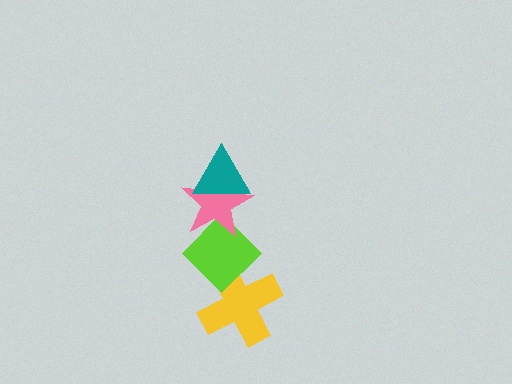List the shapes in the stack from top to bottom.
From top to bottom: the teal triangle, the pink star, the lime diamond, the yellow cross.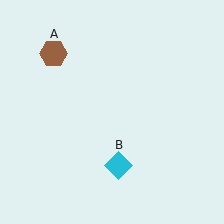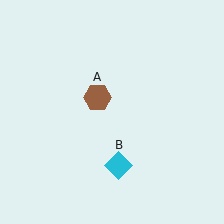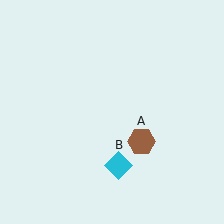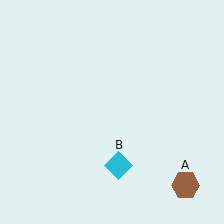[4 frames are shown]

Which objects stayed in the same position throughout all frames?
Cyan diamond (object B) remained stationary.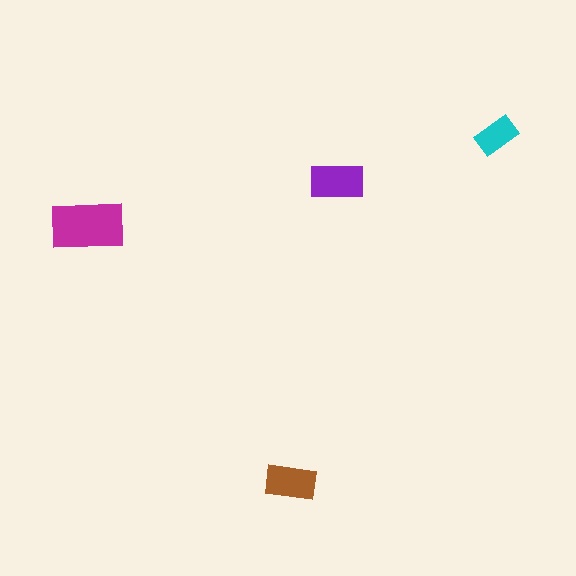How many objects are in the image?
There are 4 objects in the image.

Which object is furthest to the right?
The cyan rectangle is rightmost.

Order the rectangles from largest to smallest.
the magenta one, the purple one, the brown one, the cyan one.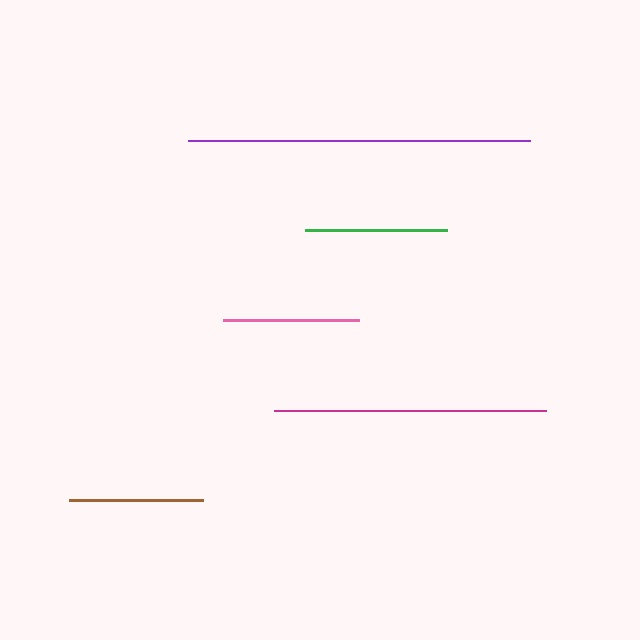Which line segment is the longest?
The purple line is the longest at approximately 342 pixels.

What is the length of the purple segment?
The purple segment is approximately 342 pixels long.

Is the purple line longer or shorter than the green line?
The purple line is longer than the green line.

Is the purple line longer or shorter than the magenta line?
The purple line is longer than the magenta line.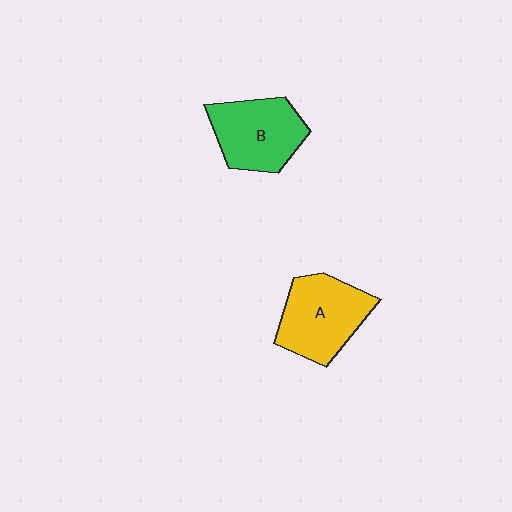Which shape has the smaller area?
Shape B (green).